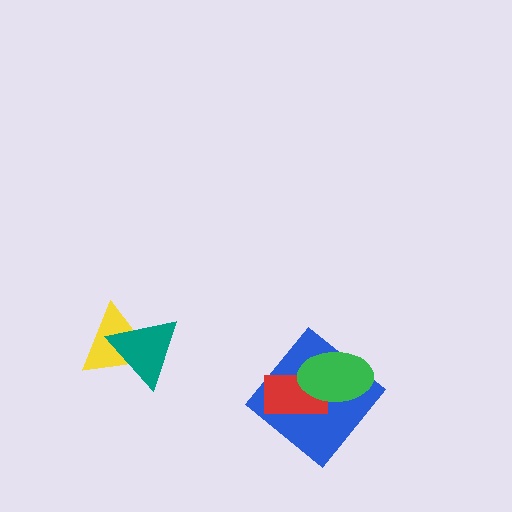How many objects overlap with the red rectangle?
2 objects overlap with the red rectangle.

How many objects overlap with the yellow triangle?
1 object overlaps with the yellow triangle.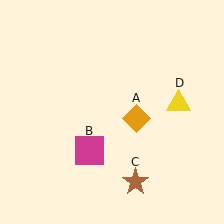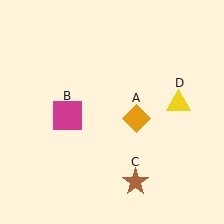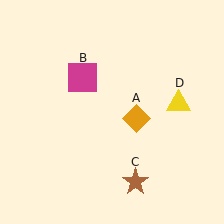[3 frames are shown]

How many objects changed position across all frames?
1 object changed position: magenta square (object B).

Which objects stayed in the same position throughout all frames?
Orange diamond (object A) and brown star (object C) and yellow triangle (object D) remained stationary.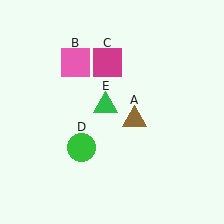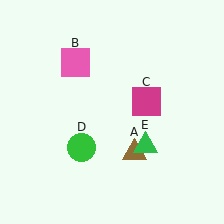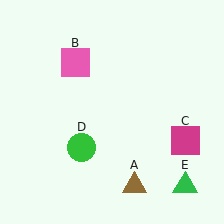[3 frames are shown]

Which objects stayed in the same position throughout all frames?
Pink square (object B) and green circle (object D) remained stationary.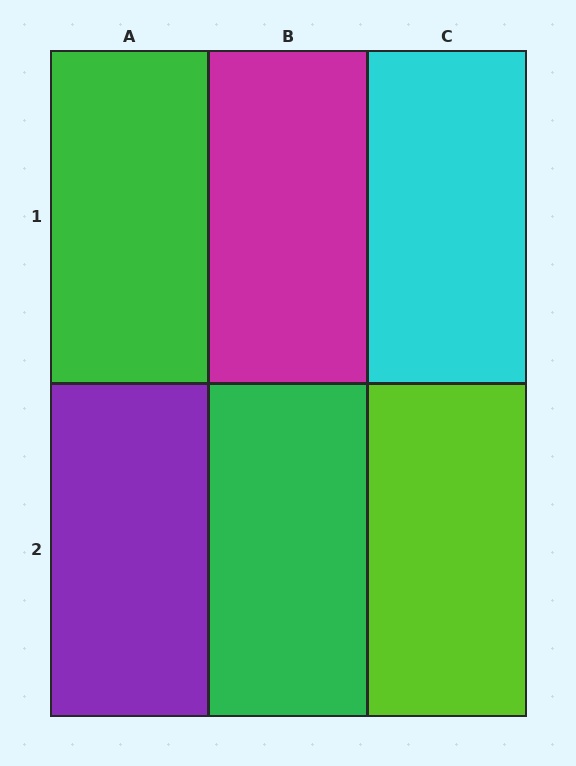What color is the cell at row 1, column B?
Magenta.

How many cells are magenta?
1 cell is magenta.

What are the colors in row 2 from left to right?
Purple, green, lime.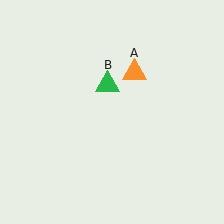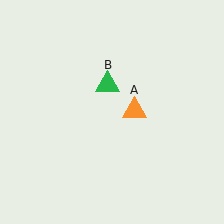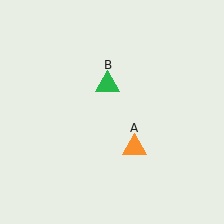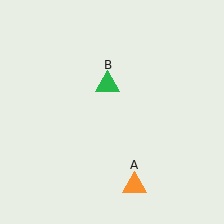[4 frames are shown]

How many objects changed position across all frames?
1 object changed position: orange triangle (object A).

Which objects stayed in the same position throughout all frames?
Green triangle (object B) remained stationary.